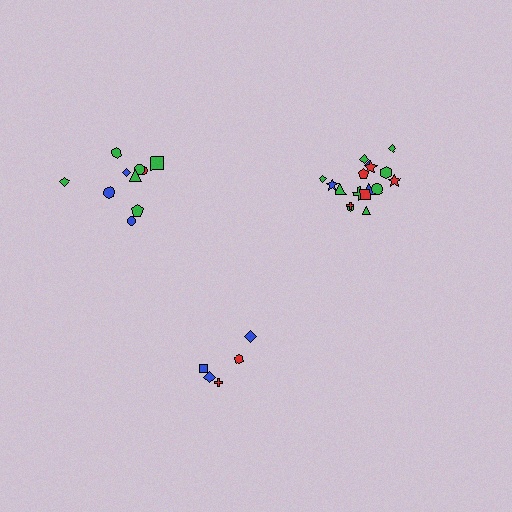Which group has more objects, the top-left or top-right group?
The top-right group.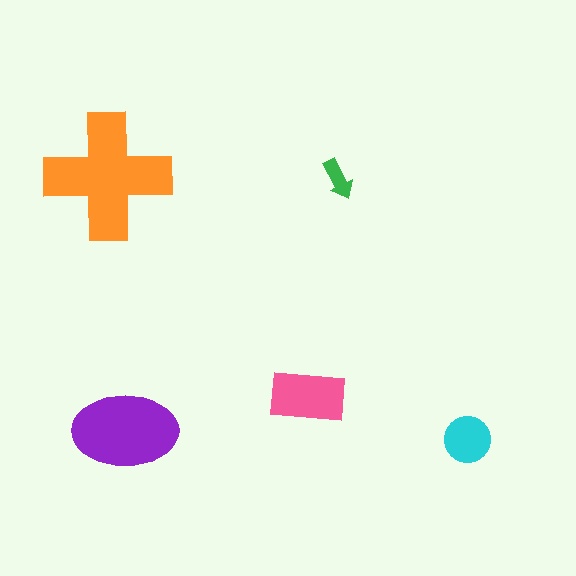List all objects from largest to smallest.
The orange cross, the purple ellipse, the pink rectangle, the cyan circle, the green arrow.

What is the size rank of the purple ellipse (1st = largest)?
2nd.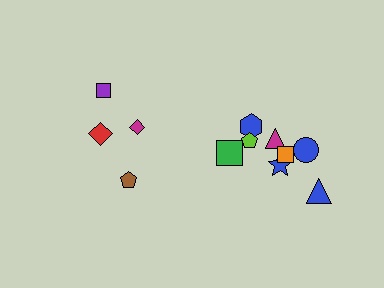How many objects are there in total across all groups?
There are 12 objects.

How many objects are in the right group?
There are 8 objects.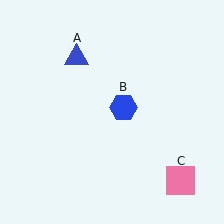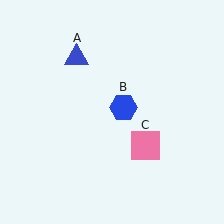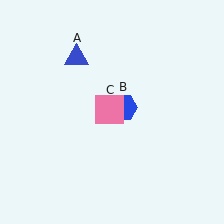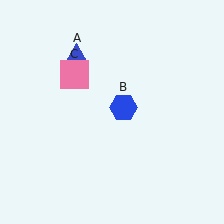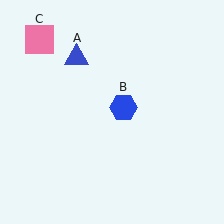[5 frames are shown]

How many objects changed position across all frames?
1 object changed position: pink square (object C).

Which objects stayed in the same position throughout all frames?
Blue triangle (object A) and blue hexagon (object B) remained stationary.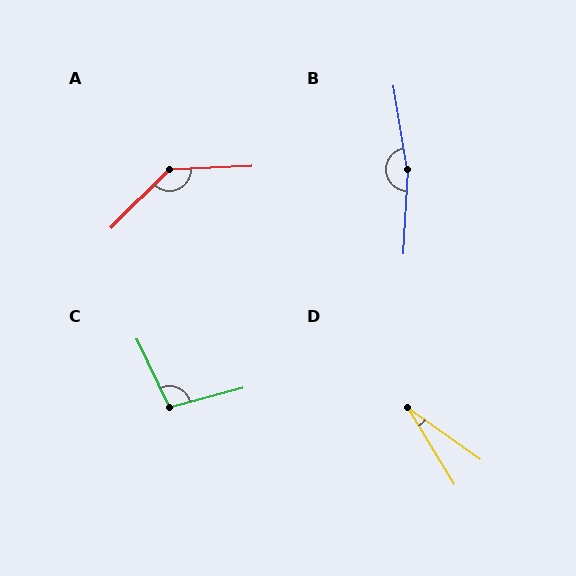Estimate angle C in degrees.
Approximately 100 degrees.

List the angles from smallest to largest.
D (23°), C (100°), A (137°), B (168°).